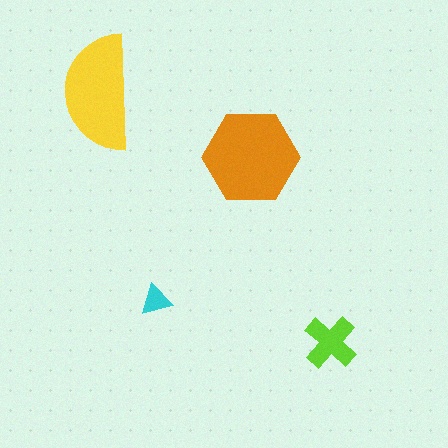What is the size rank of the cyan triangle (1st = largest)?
4th.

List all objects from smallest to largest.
The cyan triangle, the lime cross, the yellow semicircle, the orange hexagon.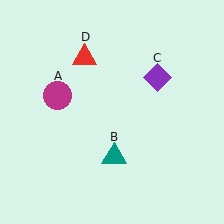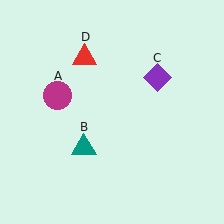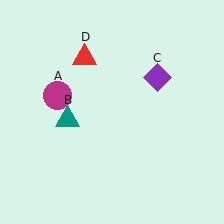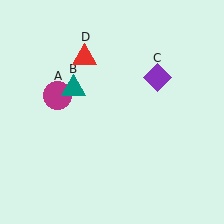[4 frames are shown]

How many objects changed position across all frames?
1 object changed position: teal triangle (object B).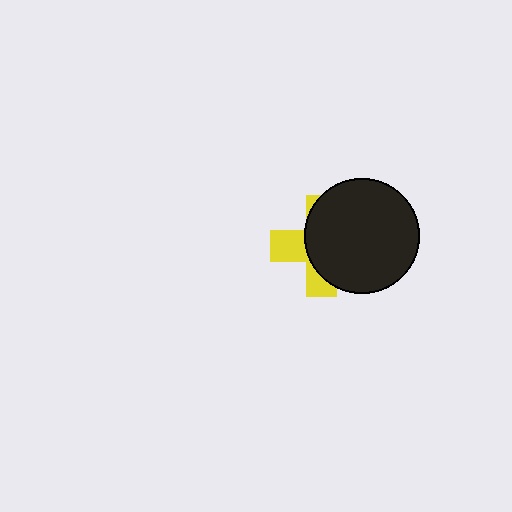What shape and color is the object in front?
The object in front is a black circle.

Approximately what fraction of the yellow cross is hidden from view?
Roughly 64% of the yellow cross is hidden behind the black circle.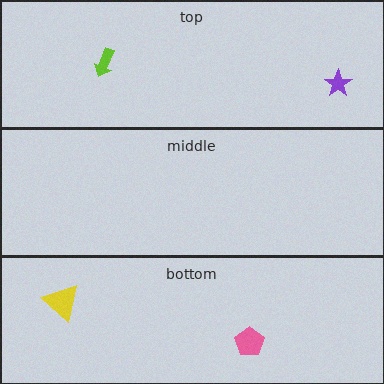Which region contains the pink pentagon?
The bottom region.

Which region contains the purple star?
The top region.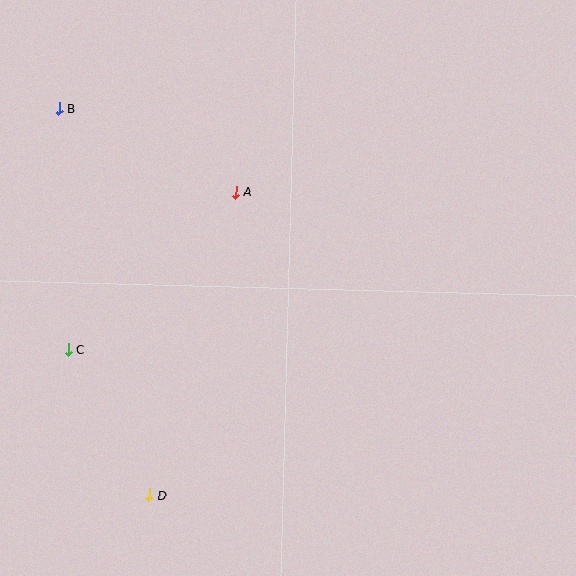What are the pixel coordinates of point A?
Point A is at (236, 192).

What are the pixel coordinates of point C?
Point C is at (68, 350).